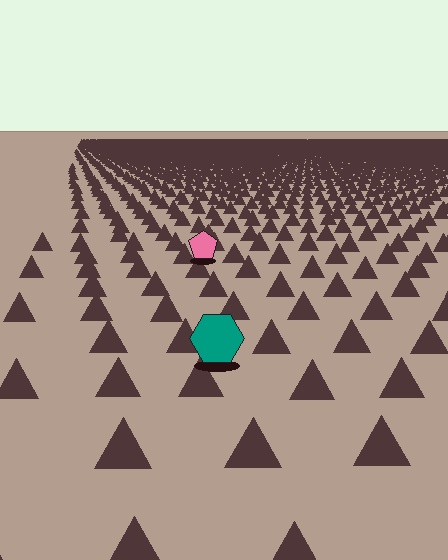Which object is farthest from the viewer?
The pink pentagon is farthest from the viewer. It appears smaller and the ground texture around it is denser.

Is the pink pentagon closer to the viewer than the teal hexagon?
No. The teal hexagon is closer — you can tell from the texture gradient: the ground texture is coarser near it.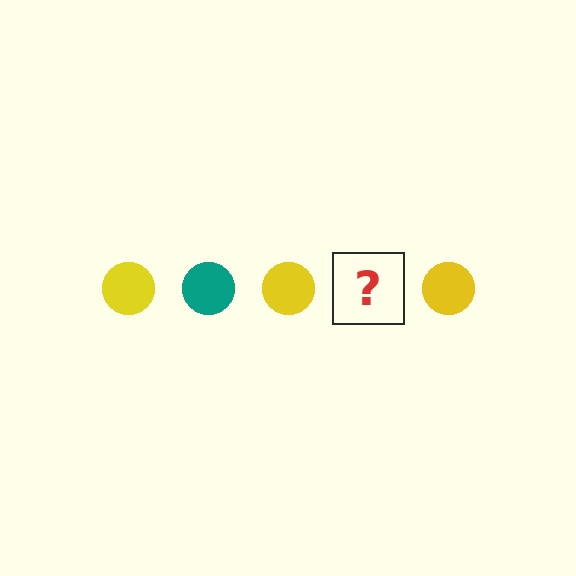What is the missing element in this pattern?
The missing element is a teal circle.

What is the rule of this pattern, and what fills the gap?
The rule is that the pattern cycles through yellow, teal circles. The gap should be filled with a teal circle.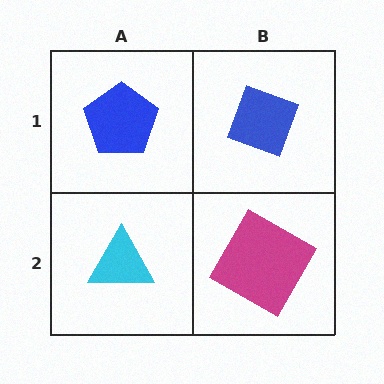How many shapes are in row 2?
2 shapes.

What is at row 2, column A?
A cyan triangle.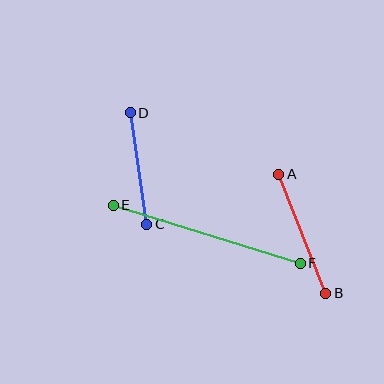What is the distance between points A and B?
The distance is approximately 128 pixels.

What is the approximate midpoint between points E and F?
The midpoint is at approximately (207, 234) pixels.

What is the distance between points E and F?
The distance is approximately 196 pixels.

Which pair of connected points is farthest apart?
Points E and F are farthest apart.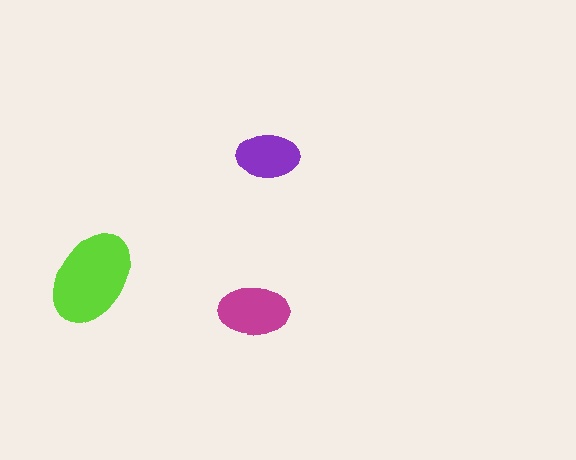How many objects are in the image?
There are 3 objects in the image.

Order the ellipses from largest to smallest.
the lime one, the magenta one, the purple one.